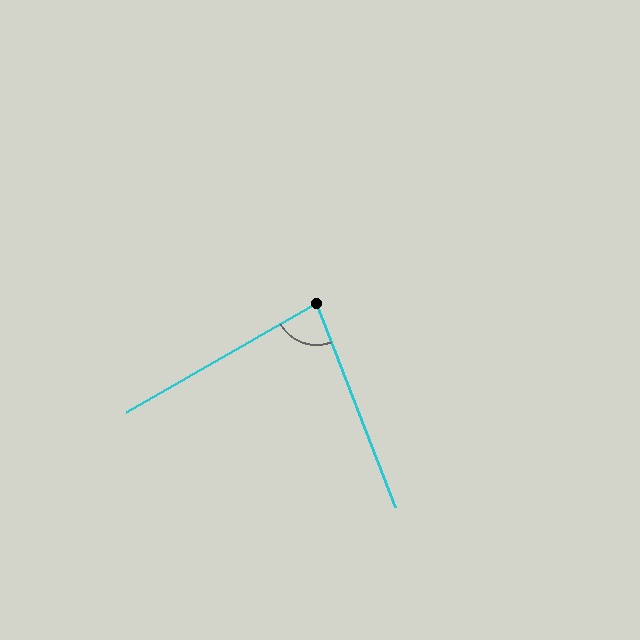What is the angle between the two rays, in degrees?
Approximately 81 degrees.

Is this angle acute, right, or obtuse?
It is acute.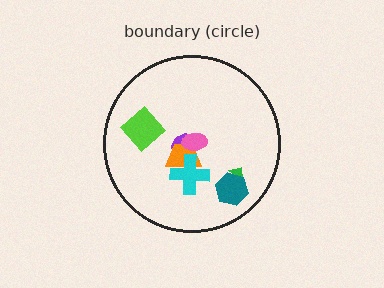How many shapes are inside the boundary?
7 inside, 0 outside.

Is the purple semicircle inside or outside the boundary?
Inside.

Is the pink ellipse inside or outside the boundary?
Inside.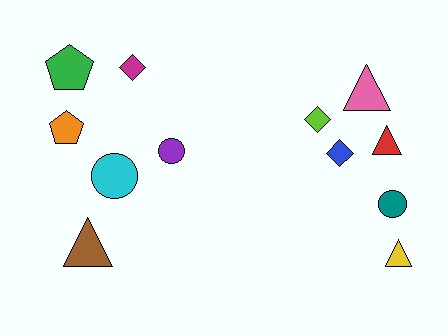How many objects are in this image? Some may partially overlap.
There are 12 objects.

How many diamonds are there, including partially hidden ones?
There are 3 diamonds.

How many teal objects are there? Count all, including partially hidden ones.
There is 1 teal object.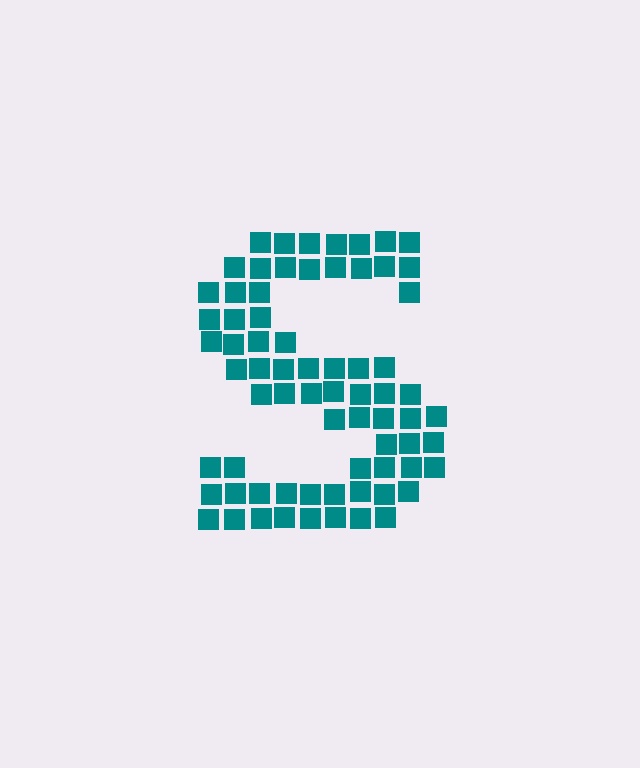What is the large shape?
The large shape is the letter S.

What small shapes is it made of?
It is made of small squares.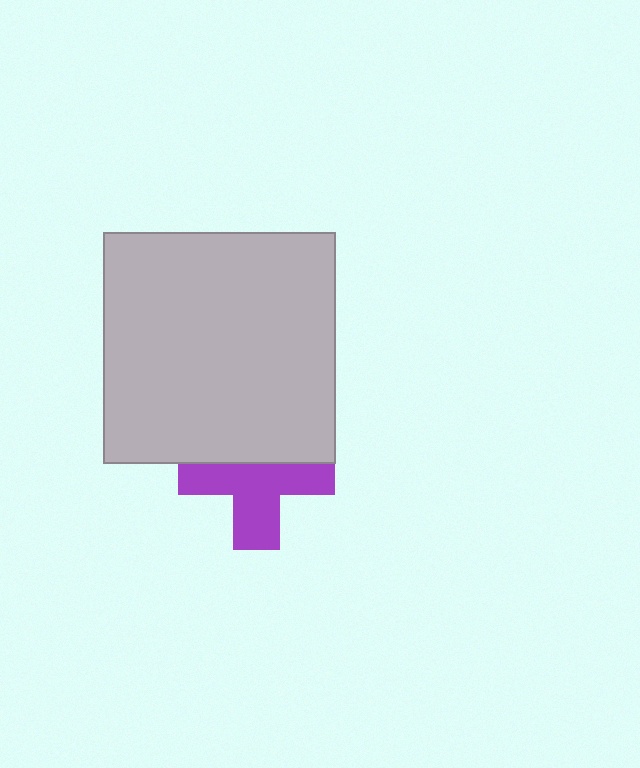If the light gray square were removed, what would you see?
You would see the complete purple cross.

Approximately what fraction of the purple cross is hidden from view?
Roughly 40% of the purple cross is hidden behind the light gray square.